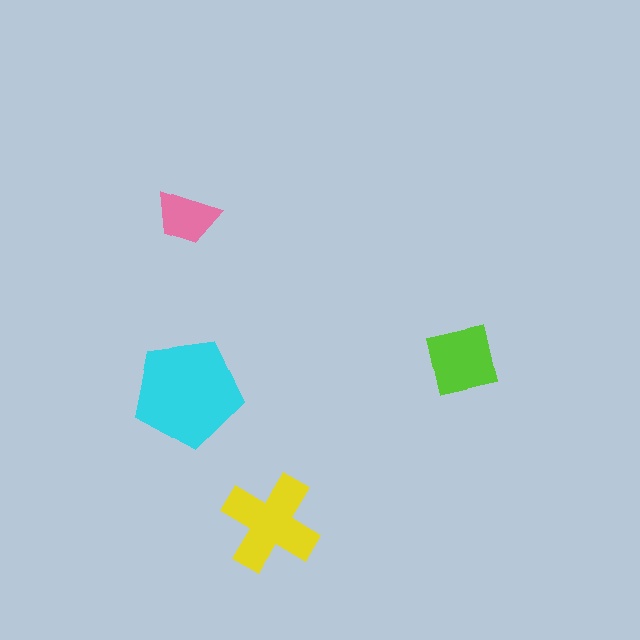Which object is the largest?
The cyan pentagon.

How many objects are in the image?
There are 4 objects in the image.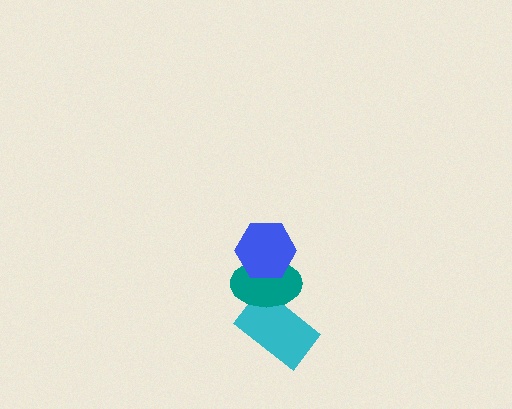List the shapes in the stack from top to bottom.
From top to bottom: the blue hexagon, the teal ellipse, the cyan rectangle.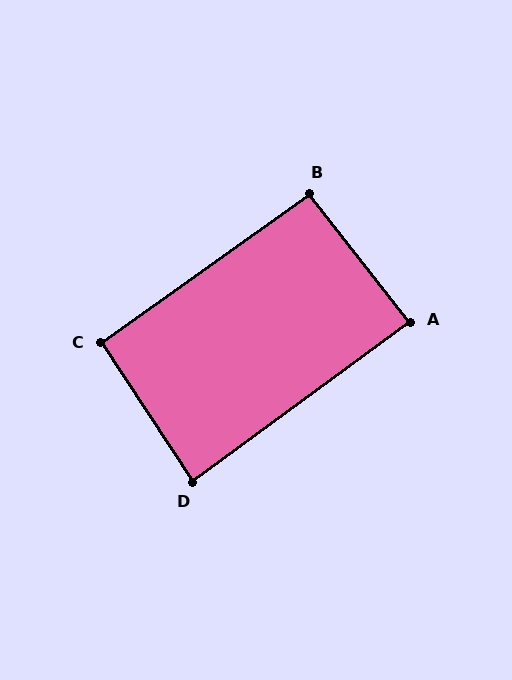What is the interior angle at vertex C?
Approximately 92 degrees (approximately right).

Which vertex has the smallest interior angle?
D, at approximately 87 degrees.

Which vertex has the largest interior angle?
B, at approximately 93 degrees.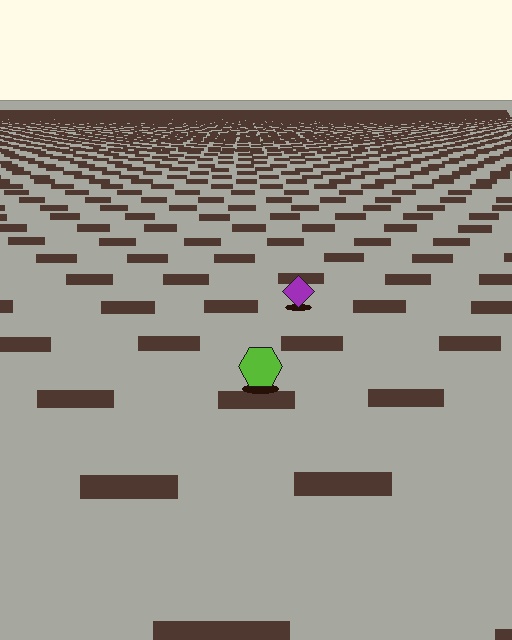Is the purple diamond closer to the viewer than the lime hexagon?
No. The lime hexagon is closer — you can tell from the texture gradient: the ground texture is coarser near it.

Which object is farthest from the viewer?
The purple diamond is farthest from the viewer. It appears smaller and the ground texture around it is denser.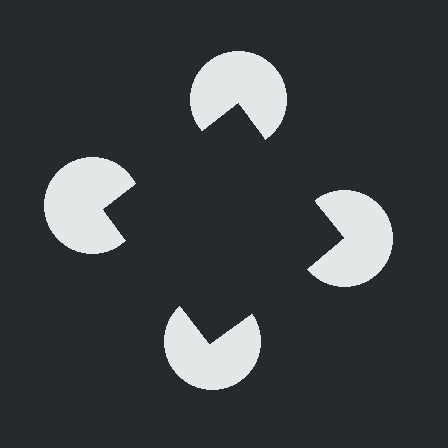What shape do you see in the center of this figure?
An illusory square — its edges are inferred from the aligned wedge cuts in the pac-man discs, not physically drawn.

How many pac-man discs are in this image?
There are 4 — one at each vertex of the illusory square.